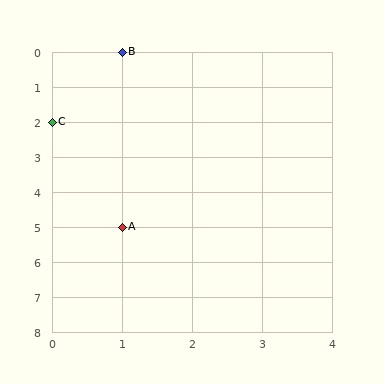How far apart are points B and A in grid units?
Points B and A are 5 rows apart.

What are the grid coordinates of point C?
Point C is at grid coordinates (0, 2).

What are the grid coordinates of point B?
Point B is at grid coordinates (1, 0).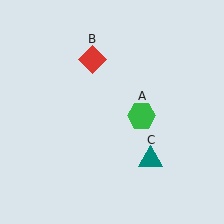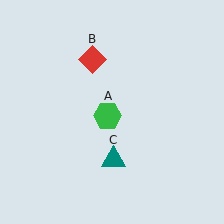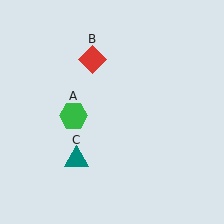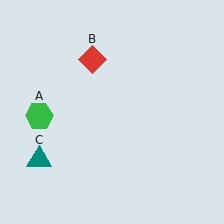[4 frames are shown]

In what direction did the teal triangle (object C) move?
The teal triangle (object C) moved left.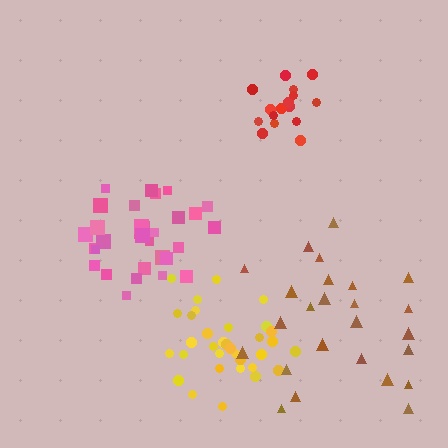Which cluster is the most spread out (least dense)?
Brown.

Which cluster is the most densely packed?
Yellow.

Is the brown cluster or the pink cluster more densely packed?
Pink.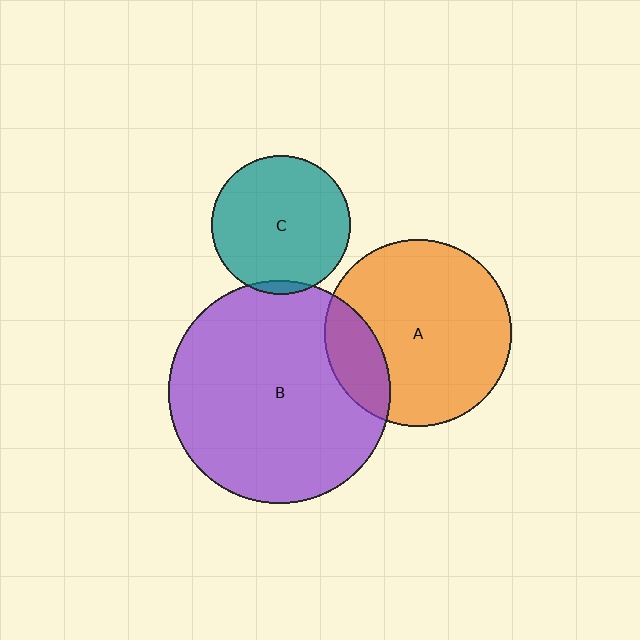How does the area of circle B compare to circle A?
Approximately 1.4 times.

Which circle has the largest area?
Circle B (purple).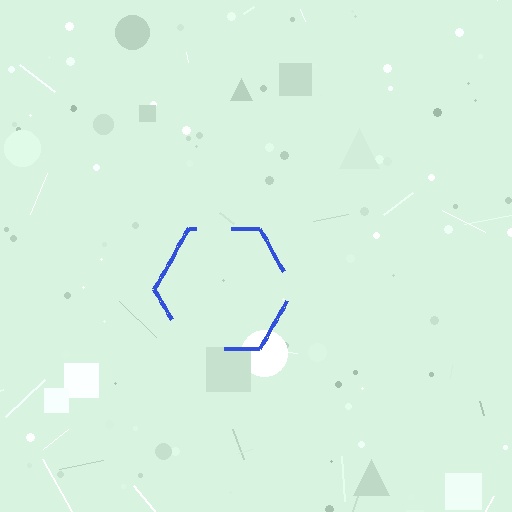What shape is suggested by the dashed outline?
The dashed outline suggests a hexagon.